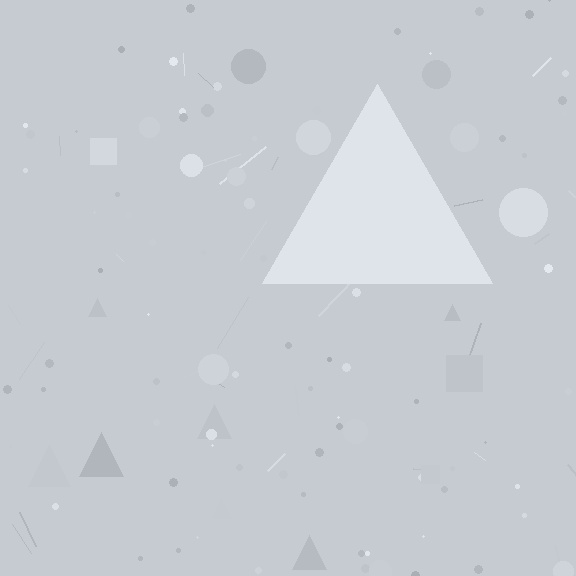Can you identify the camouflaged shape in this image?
The camouflaged shape is a triangle.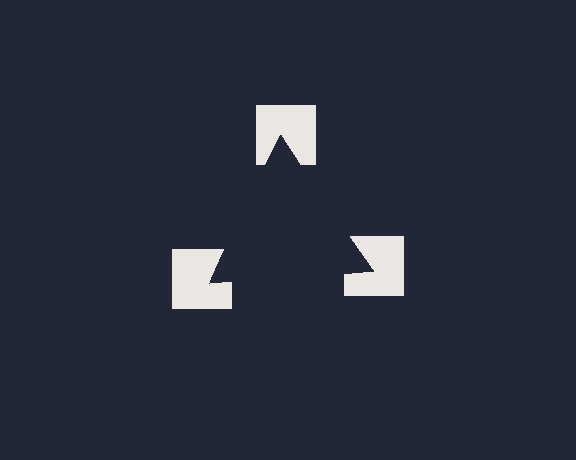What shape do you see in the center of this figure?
An illusory triangle — its edges are inferred from the aligned wedge cuts in the notched squares, not physically drawn.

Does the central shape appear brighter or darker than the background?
It typically appears slightly darker than the background, even though no actual brightness change is drawn.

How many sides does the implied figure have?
3 sides.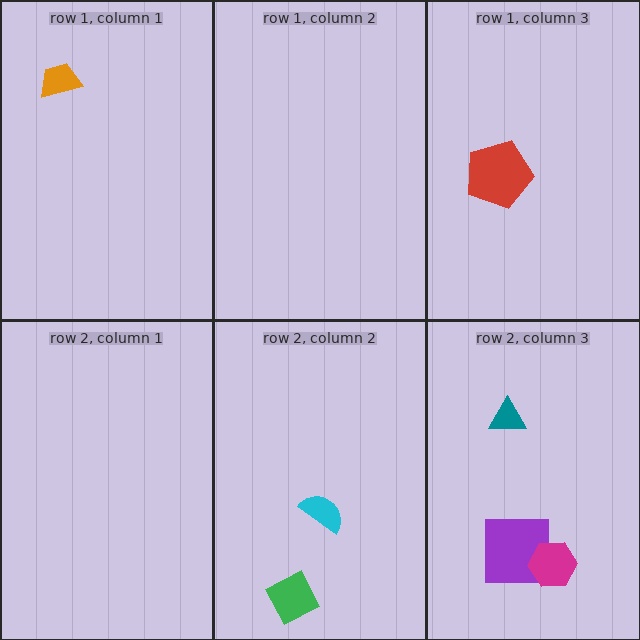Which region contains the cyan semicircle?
The row 2, column 2 region.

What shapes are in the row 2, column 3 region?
The purple square, the teal triangle, the magenta hexagon.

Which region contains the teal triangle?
The row 2, column 3 region.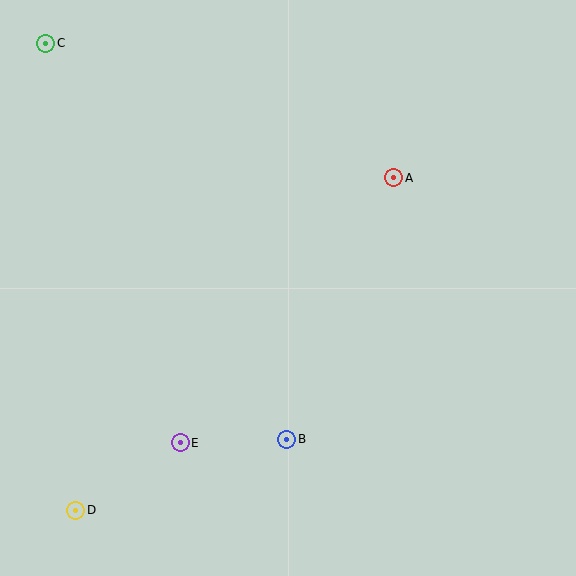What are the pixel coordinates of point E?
Point E is at (180, 443).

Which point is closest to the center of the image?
Point B at (287, 439) is closest to the center.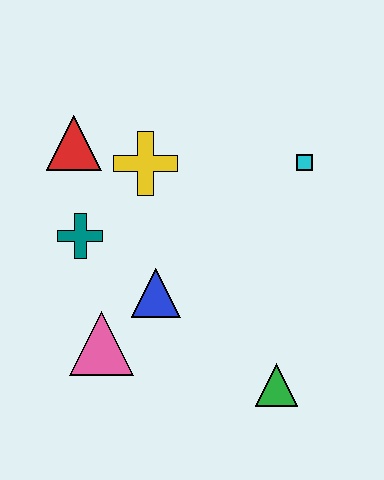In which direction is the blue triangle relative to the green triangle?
The blue triangle is to the left of the green triangle.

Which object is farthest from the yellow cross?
The green triangle is farthest from the yellow cross.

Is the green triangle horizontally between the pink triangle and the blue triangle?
No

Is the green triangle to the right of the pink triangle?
Yes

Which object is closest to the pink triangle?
The blue triangle is closest to the pink triangle.